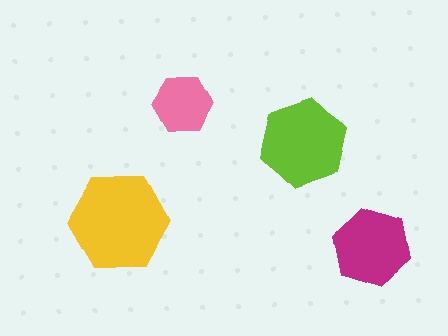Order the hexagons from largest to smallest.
the yellow one, the lime one, the magenta one, the pink one.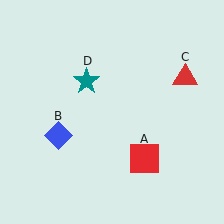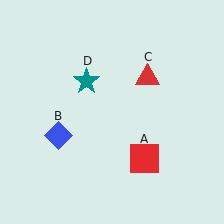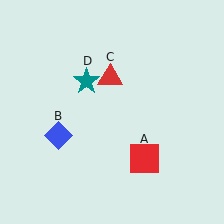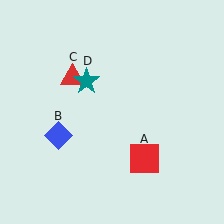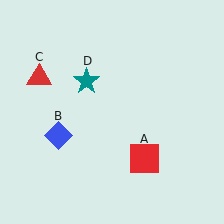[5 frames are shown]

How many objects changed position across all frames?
1 object changed position: red triangle (object C).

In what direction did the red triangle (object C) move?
The red triangle (object C) moved left.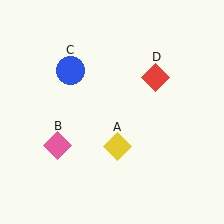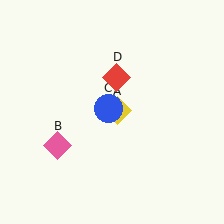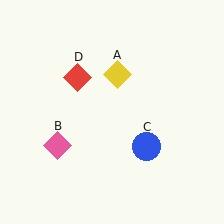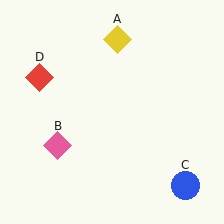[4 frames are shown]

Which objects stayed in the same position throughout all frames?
Pink diamond (object B) remained stationary.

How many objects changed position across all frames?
3 objects changed position: yellow diamond (object A), blue circle (object C), red diamond (object D).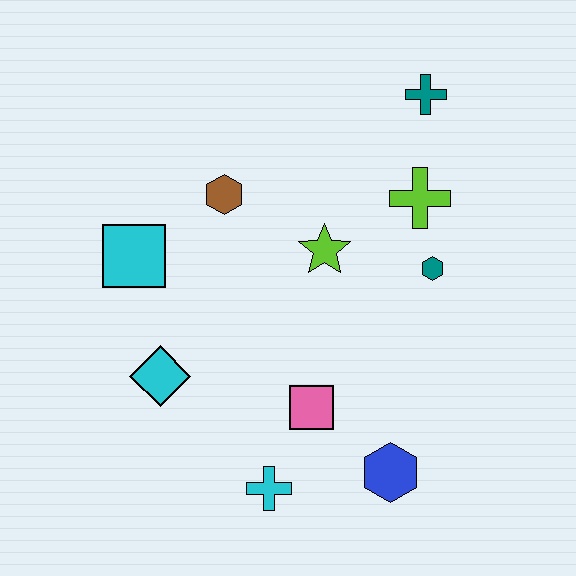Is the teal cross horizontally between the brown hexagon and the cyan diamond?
No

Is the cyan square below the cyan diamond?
No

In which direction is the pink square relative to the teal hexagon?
The pink square is below the teal hexagon.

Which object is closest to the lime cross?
The teal hexagon is closest to the lime cross.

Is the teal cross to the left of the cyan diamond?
No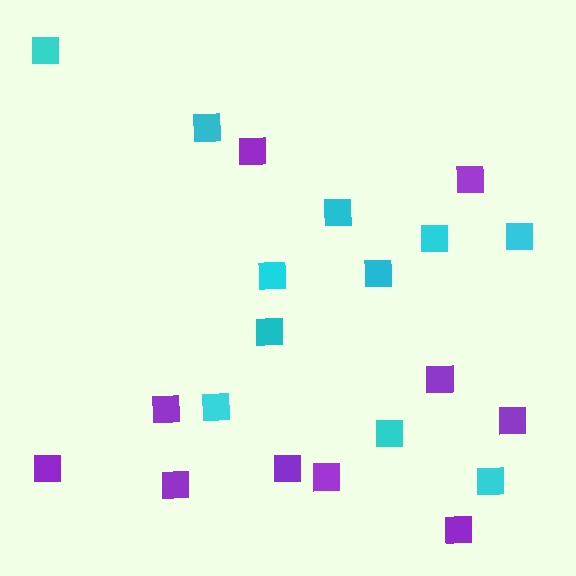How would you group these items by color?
There are 2 groups: one group of cyan squares (11) and one group of purple squares (10).